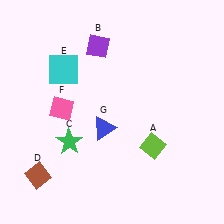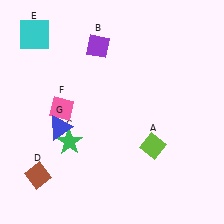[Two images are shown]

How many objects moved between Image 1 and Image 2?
2 objects moved between the two images.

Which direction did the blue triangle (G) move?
The blue triangle (G) moved left.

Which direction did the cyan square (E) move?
The cyan square (E) moved up.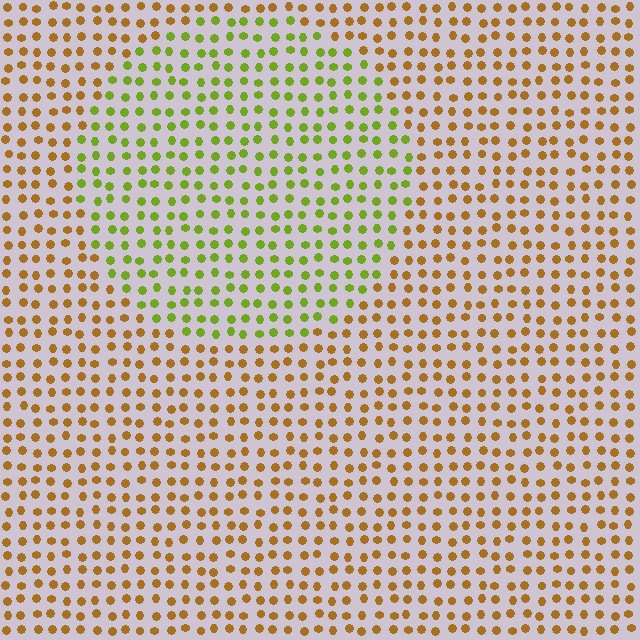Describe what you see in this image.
The image is filled with small brown elements in a uniform arrangement. A circle-shaped region is visible where the elements are tinted to a slightly different hue, forming a subtle color boundary.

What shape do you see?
I see a circle.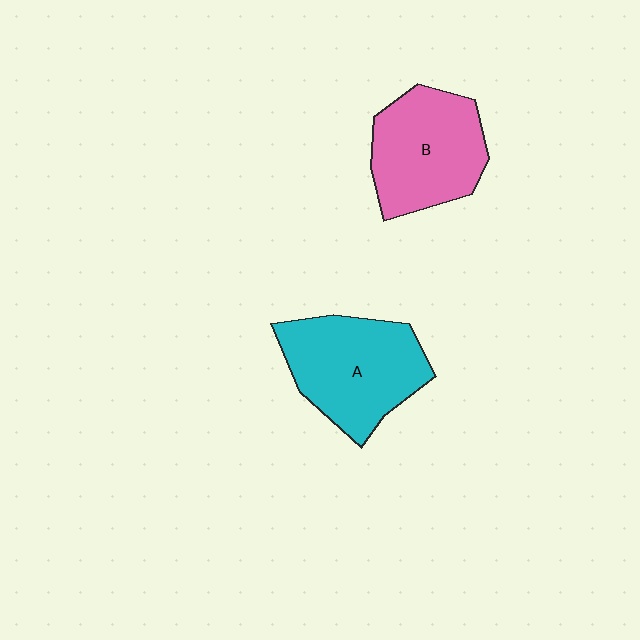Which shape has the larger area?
Shape A (cyan).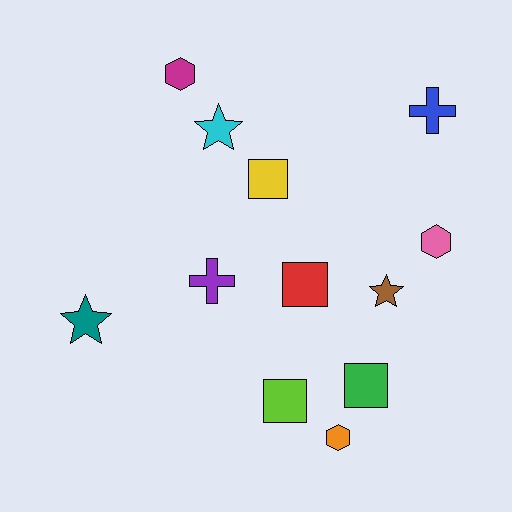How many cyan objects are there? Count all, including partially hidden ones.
There is 1 cyan object.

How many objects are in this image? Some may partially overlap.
There are 12 objects.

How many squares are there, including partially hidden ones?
There are 4 squares.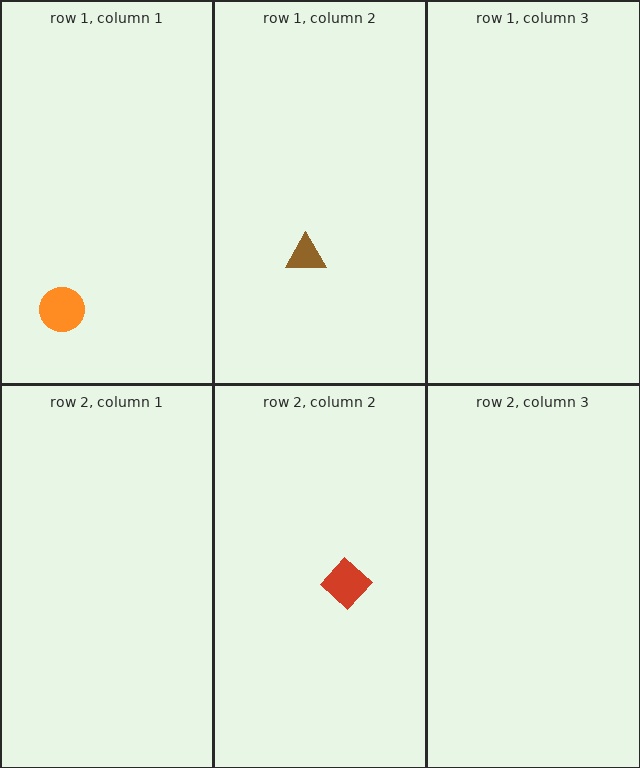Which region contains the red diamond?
The row 2, column 2 region.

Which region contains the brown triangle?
The row 1, column 2 region.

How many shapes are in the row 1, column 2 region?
1.